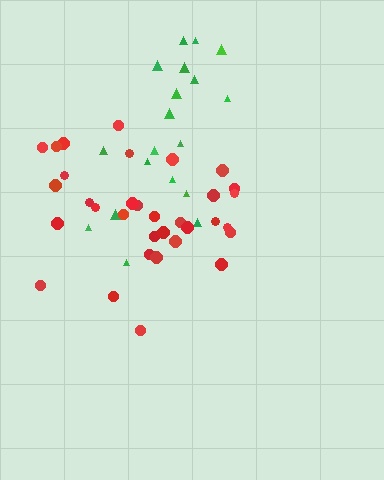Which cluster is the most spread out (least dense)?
Green.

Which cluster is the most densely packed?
Red.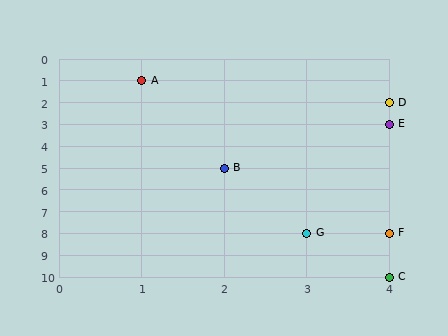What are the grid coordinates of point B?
Point B is at grid coordinates (2, 5).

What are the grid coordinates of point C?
Point C is at grid coordinates (4, 10).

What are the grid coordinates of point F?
Point F is at grid coordinates (4, 8).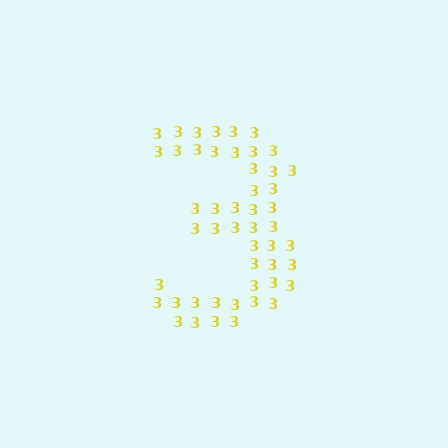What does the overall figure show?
The overall figure shows the digit 3.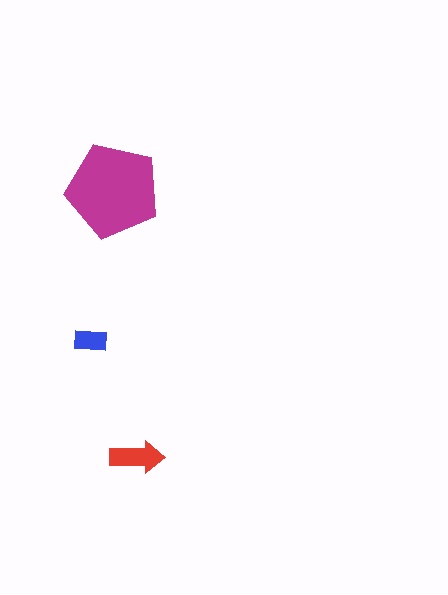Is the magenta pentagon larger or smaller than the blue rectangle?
Larger.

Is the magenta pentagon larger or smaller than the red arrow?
Larger.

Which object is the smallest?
The blue rectangle.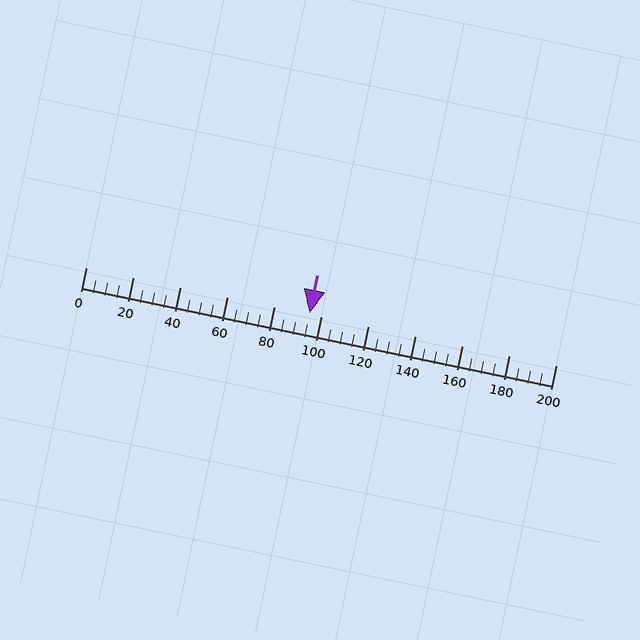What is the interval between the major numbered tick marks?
The major tick marks are spaced 20 units apart.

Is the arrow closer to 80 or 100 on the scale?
The arrow is closer to 100.